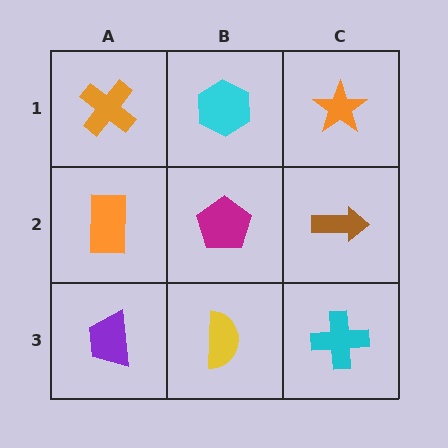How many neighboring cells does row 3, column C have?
2.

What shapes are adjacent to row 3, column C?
A brown arrow (row 2, column C), a yellow semicircle (row 3, column B).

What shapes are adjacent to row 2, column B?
A cyan hexagon (row 1, column B), a yellow semicircle (row 3, column B), an orange rectangle (row 2, column A), a brown arrow (row 2, column C).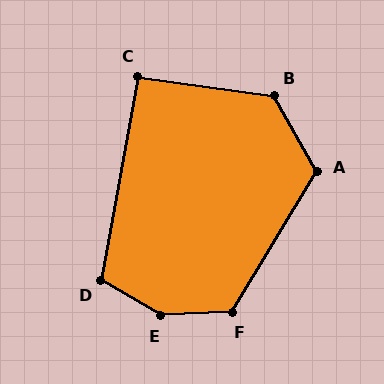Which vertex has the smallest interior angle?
C, at approximately 93 degrees.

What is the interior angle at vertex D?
Approximately 110 degrees (obtuse).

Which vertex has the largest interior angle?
E, at approximately 148 degrees.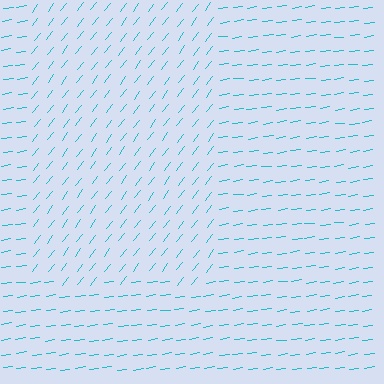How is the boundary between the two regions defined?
The boundary is defined purely by a change in line orientation (approximately 45 degrees difference). All lines are the same color and thickness.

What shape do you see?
I see a rectangle.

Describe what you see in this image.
The image is filled with small cyan line segments. A rectangle region in the image has lines oriented differently from the surrounding lines, creating a visible texture boundary.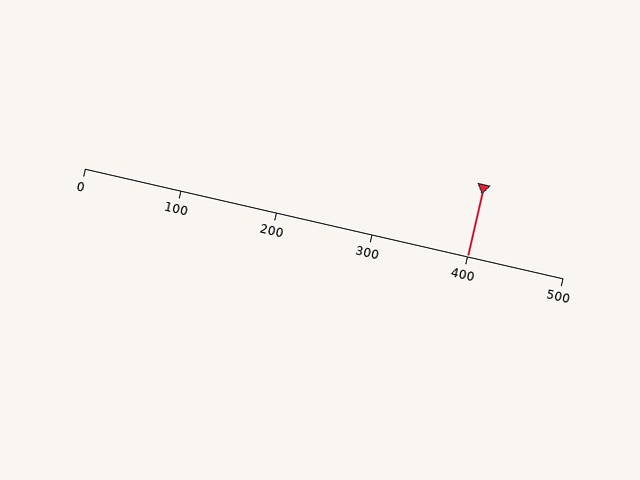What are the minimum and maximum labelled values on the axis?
The axis runs from 0 to 500.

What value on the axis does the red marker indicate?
The marker indicates approximately 400.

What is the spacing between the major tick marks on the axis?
The major ticks are spaced 100 apart.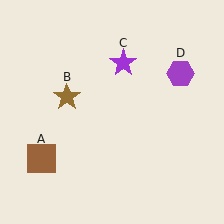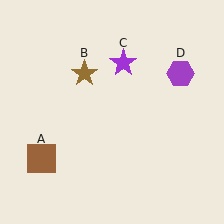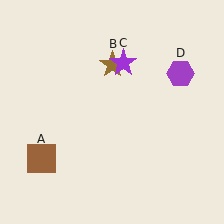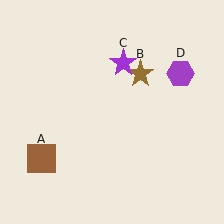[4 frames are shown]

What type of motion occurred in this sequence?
The brown star (object B) rotated clockwise around the center of the scene.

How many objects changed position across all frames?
1 object changed position: brown star (object B).